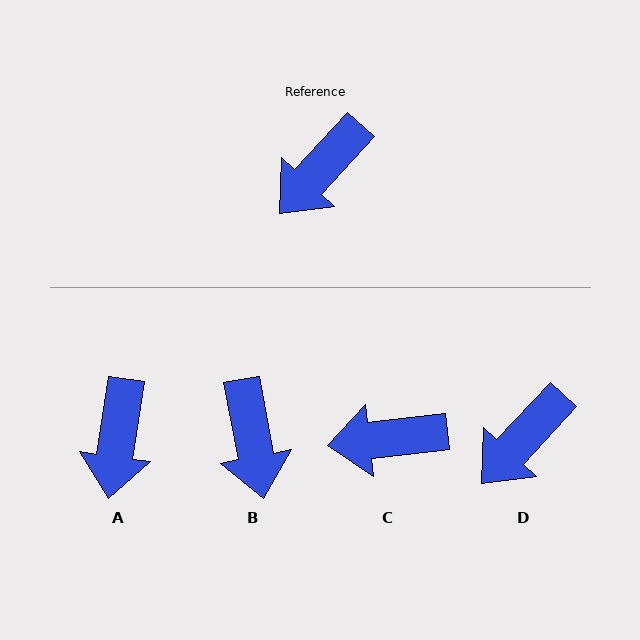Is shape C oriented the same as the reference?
No, it is off by about 41 degrees.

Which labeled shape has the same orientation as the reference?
D.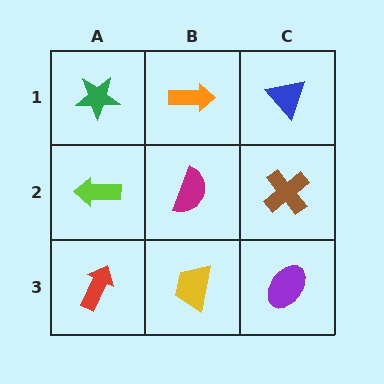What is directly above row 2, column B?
An orange arrow.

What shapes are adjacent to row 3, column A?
A lime arrow (row 2, column A), a yellow trapezoid (row 3, column B).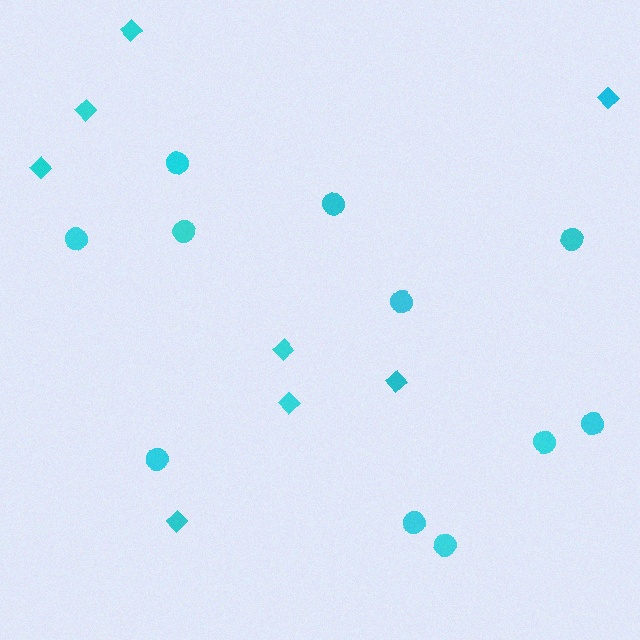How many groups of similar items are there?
There are 2 groups: one group of diamonds (8) and one group of circles (11).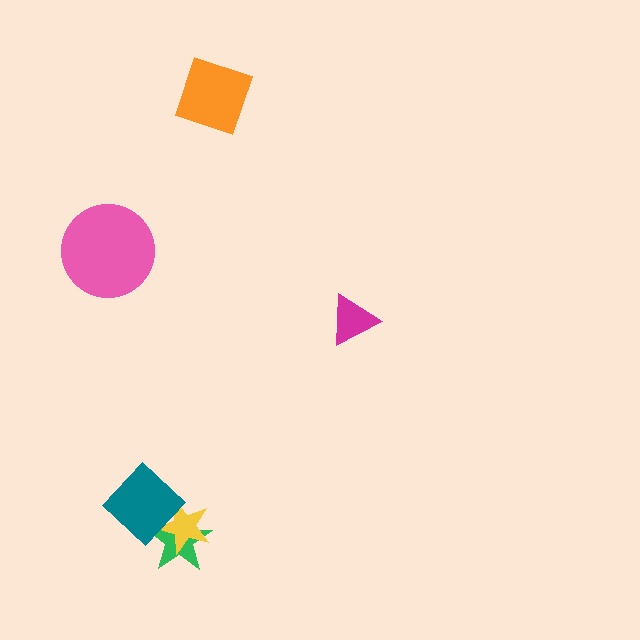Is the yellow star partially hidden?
Yes, it is partially covered by another shape.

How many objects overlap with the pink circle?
0 objects overlap with the pink circle.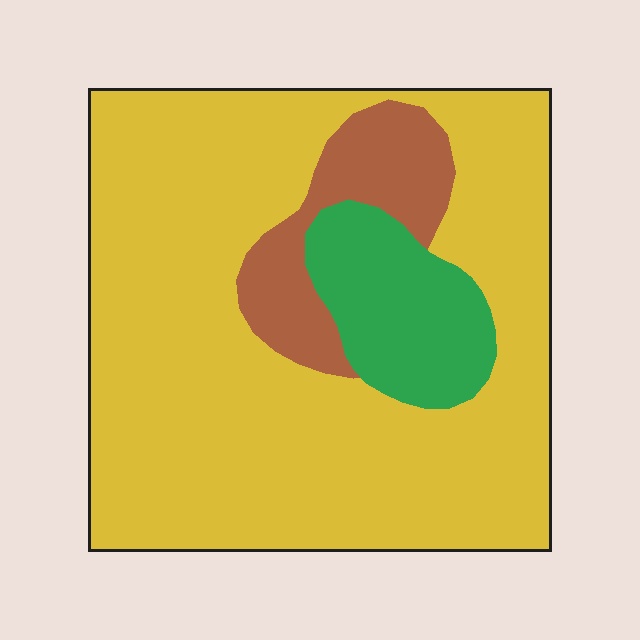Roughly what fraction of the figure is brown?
Brown takes up less than a sixth of the figure.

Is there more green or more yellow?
Yellow.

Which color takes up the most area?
Yellow, at roughly 75%.